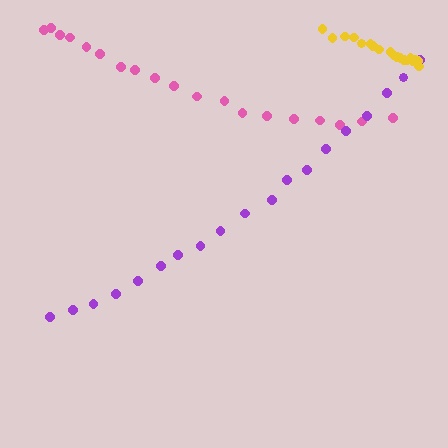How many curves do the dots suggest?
There are 3 distinct paths.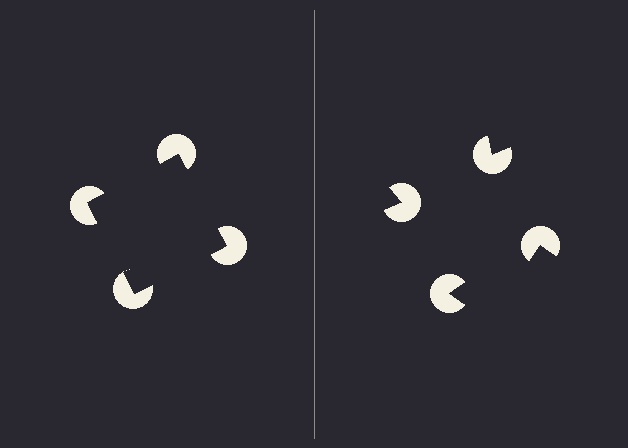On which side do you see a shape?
An illusory square appears on the left side. On the right side the wedge cuts are rotated, so no coherent shape forms.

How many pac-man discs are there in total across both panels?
8 — 4 on each side.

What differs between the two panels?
The pac-man discs are positioned identically on both sides; only the wedge orientations differ. On the left they align to a square; on the right they are misaligned.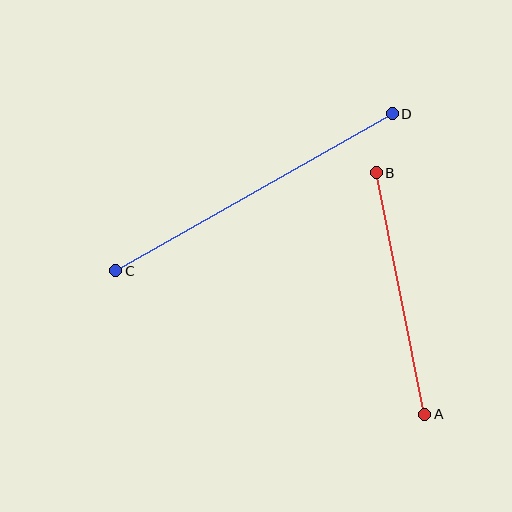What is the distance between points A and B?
The distance is approximately 247 pixels.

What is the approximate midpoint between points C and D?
The midpoint is at approximately (254, 192) pixels.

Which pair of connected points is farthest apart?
Points C and D are farthest apart.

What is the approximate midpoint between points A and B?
The midpoint is at approximately (401, 294) pixels.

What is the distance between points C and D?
The distance is approximately 318 pixels.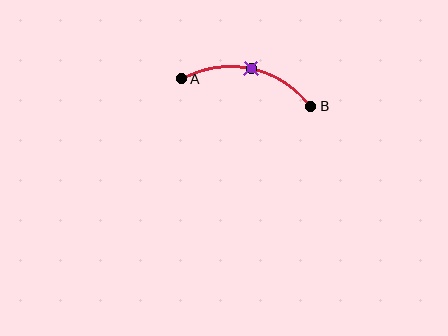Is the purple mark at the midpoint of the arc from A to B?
Yes. The purple mark lies on the arc at equal arc-length from both A and B — it is the arc midpoint.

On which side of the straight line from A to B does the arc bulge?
The arc bulges above the straight line connecting A and B.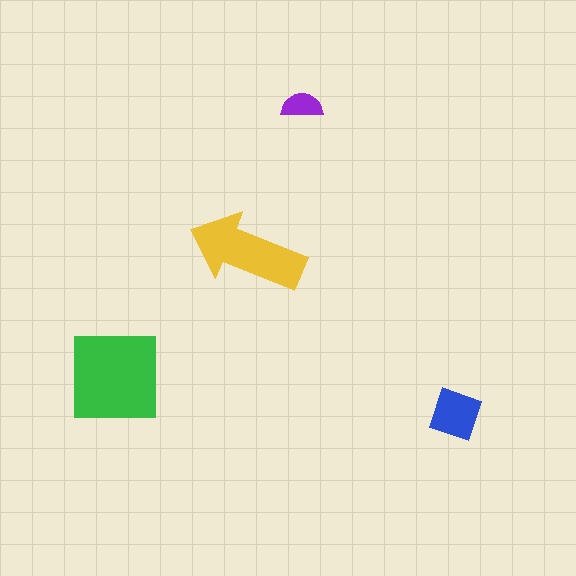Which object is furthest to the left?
The green square is leftmost.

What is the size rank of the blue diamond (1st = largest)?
3rd.